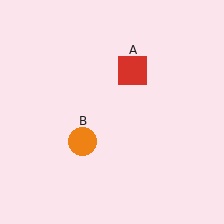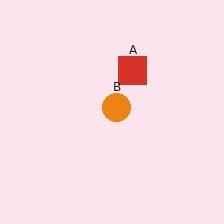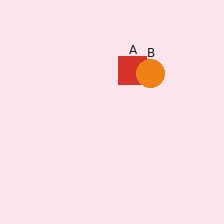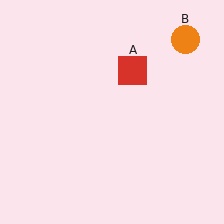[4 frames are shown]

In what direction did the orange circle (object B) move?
The orange circle (object B) moved up and to the right.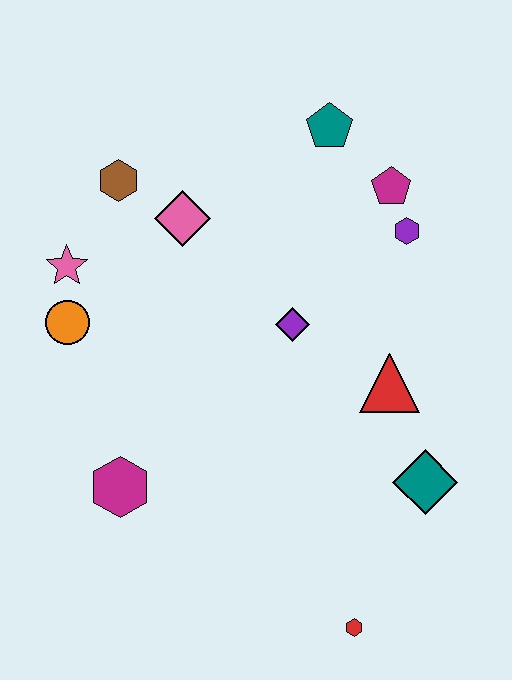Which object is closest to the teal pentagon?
The magenta pentagon is closest to the teal pentagon.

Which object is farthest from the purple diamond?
The red hexagon is farthest from the purple diamond.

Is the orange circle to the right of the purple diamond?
No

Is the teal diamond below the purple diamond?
Yes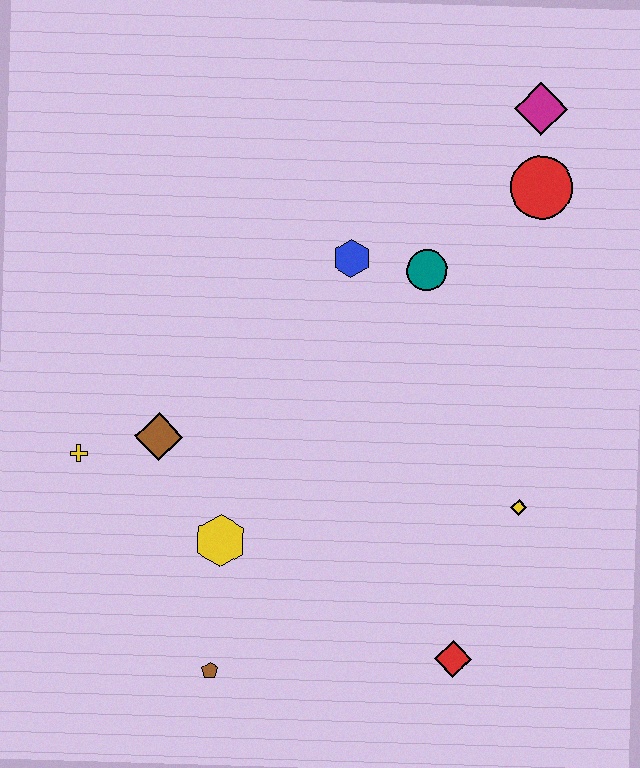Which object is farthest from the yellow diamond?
The yellow cross is farthest from the yellow diamond.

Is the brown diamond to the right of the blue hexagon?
No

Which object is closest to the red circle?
The magenta diamond is closest to the red circle.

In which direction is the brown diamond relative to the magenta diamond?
The brown diamond is to the left of the magenta diamond.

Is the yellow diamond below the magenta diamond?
Yes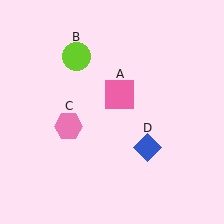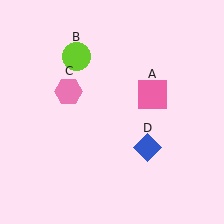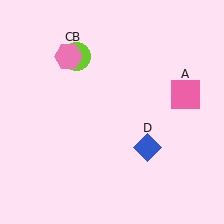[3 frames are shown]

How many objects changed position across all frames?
2 objects changed position: pink square (object A), pink hexagon (object C).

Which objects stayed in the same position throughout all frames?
Lime circle (object B) and blue diamond (object D) remained stationary.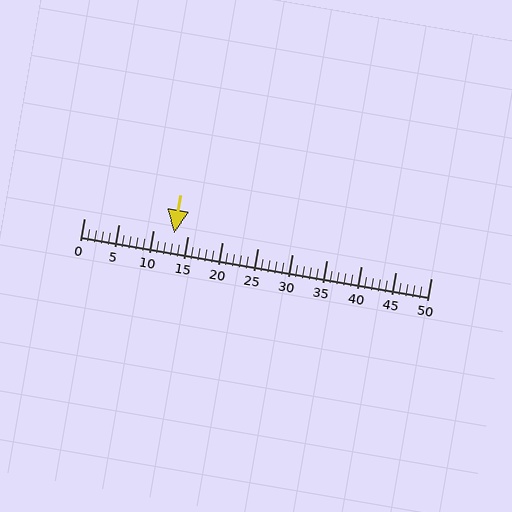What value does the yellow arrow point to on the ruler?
The yellow arrow points to approximately 13.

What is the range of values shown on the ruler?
The ruler shows values from 0 to 50.